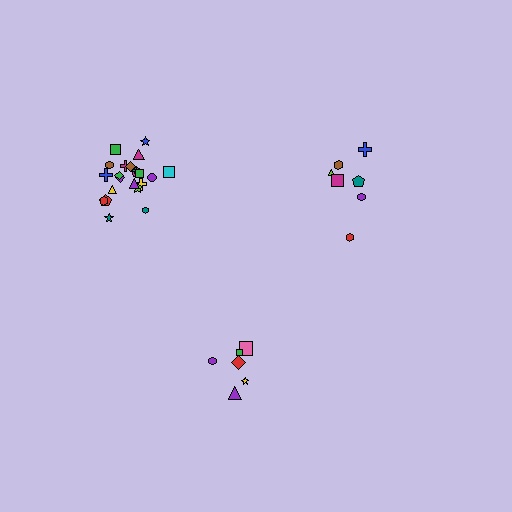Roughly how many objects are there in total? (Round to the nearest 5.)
Roughly 35 objects in total.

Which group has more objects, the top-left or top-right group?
The top-left group.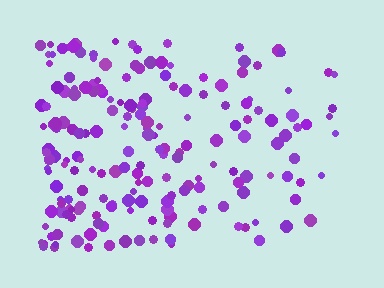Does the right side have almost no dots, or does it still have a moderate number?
Still a moderate number, just noticeably fewer than the left.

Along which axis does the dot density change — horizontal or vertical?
Horizontal.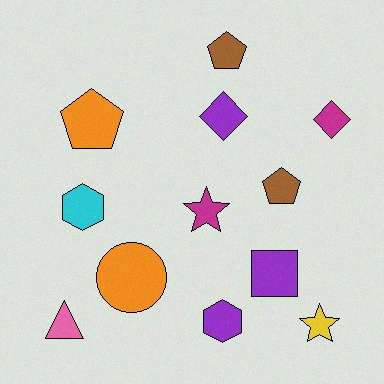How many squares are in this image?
There is 1 square.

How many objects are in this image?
There are 12 objects.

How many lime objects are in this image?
There are no lime objects.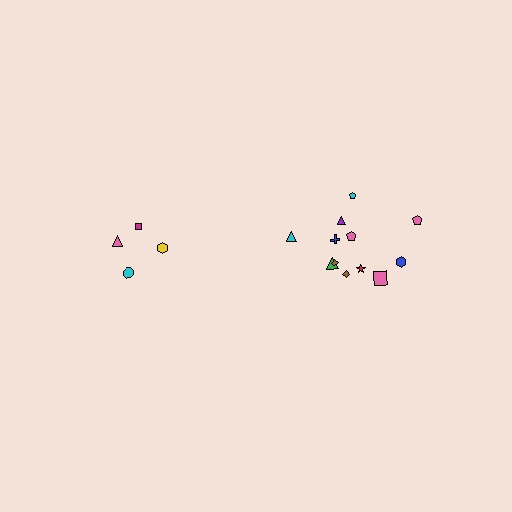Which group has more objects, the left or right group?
The right group.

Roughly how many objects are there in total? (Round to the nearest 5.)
Roughly 15 objects in total.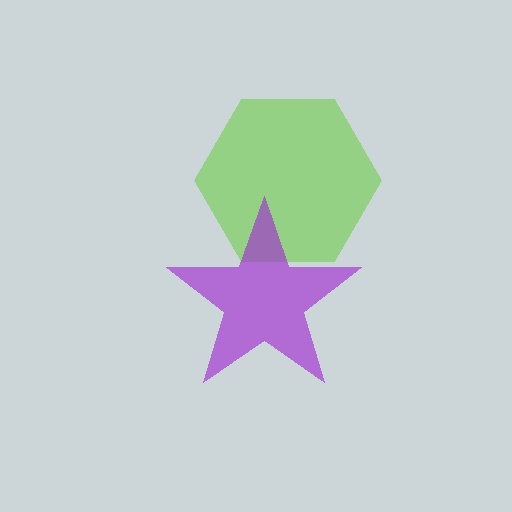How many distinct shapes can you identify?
There are 2 distinct shapes: a lime hexagon, a purple star.